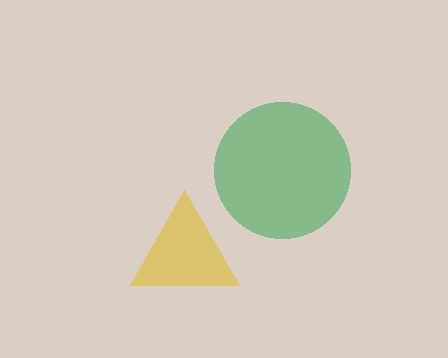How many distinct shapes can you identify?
There are 2 distinct shapes: a green circle, a yellow triangle.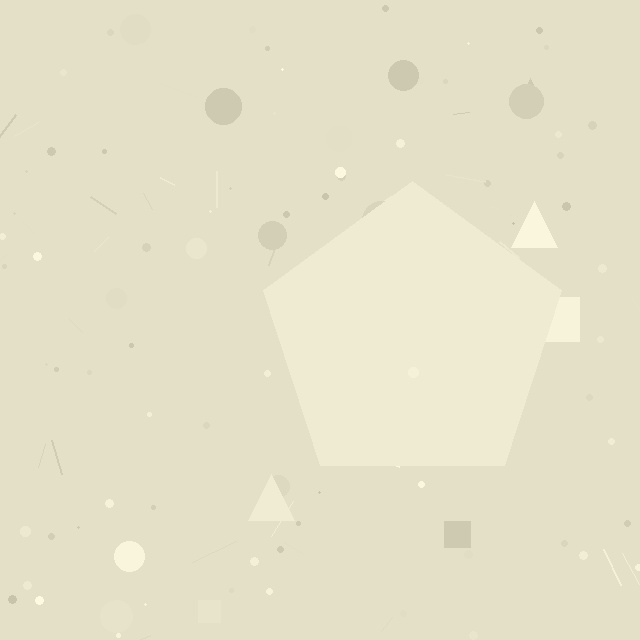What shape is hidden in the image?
A pentagon is hidden in the image.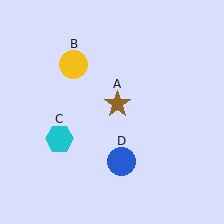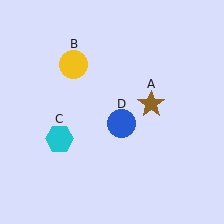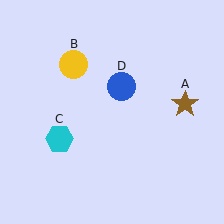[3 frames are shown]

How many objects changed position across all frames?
2 objects changed position: brown star (object A), blue circle (object D).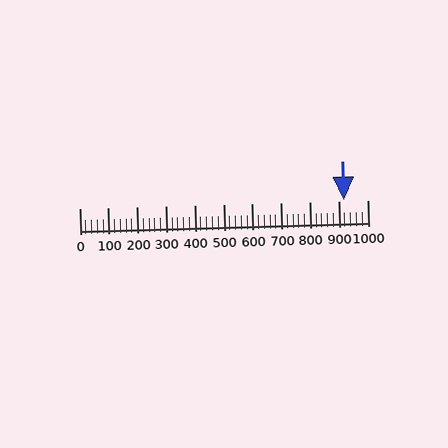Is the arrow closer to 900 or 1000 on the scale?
The arrow is closer to 900.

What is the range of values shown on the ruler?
The ruler shows values from 0 to 1000.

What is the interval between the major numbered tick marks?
The major tick marks are spaced 100 units apart.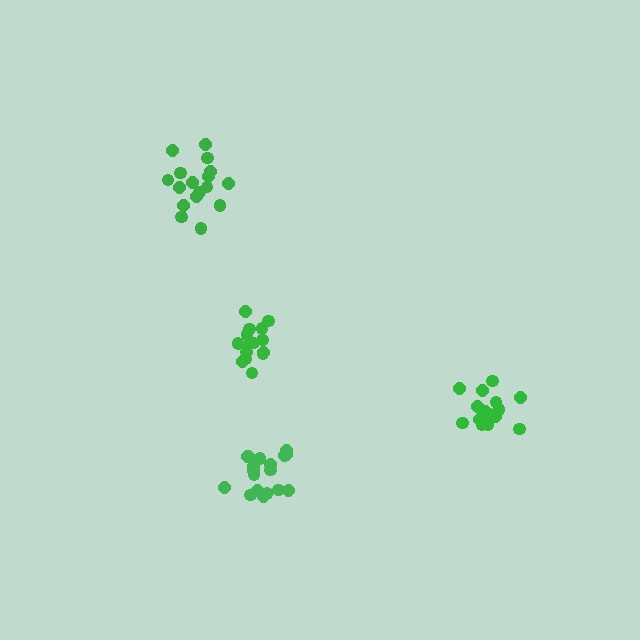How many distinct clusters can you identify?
There are 4 distinct clusters.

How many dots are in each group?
Group 1: 17 dots, Group 2: 15 dots, Group 3: 16 dots, Group 4: 18 dots (66 total).